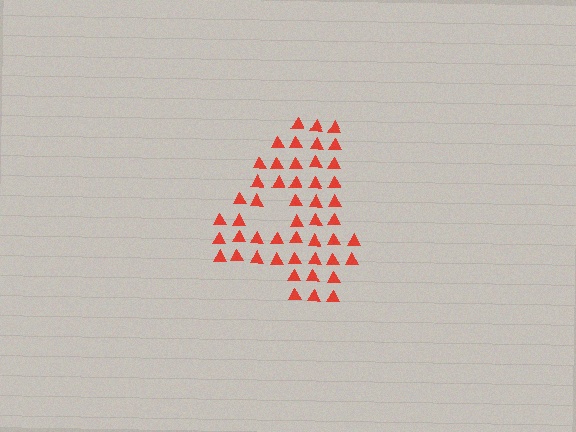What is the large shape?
The large shape is the digit 4.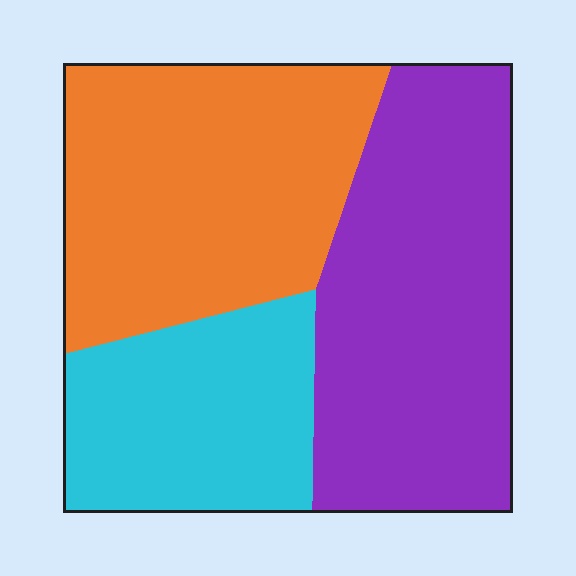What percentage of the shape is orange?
Orange takes up about three eighths (3/8) of the shape.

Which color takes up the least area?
Cyan, at roughly 25%.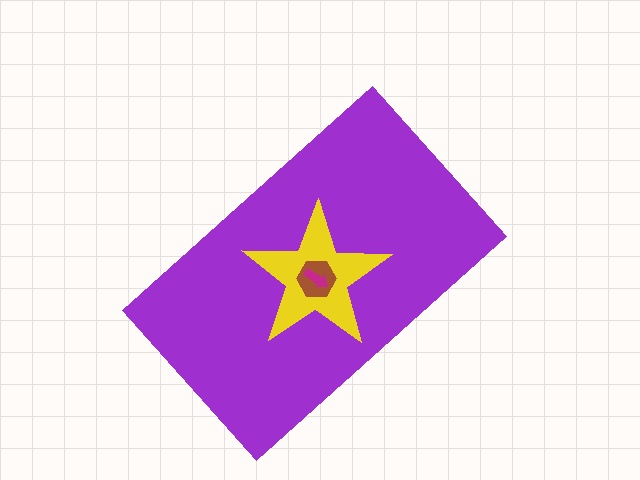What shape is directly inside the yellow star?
The brown hexagon.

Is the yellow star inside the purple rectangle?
Yes.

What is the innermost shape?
The magenta arrow.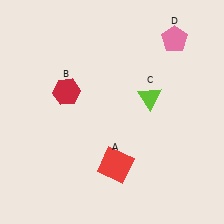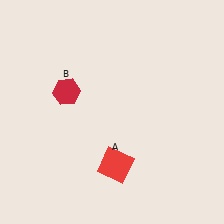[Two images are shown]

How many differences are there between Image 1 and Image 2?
There are 2 differences between the two images.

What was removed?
The pink pentagon (D), the lime triangle (C) were removed in Image 2.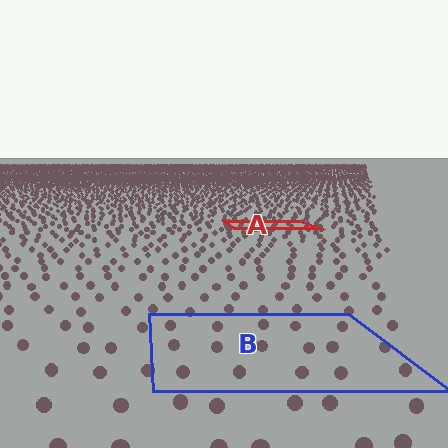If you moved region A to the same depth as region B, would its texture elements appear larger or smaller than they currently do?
They would appear larger. At a closer depth, the same texture elements are projected at a bigger on-screen size.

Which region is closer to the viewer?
Region B is closer. The texture elements there are larger and more spread out.